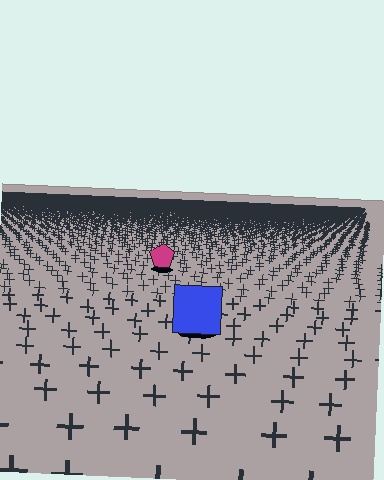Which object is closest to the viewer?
The blue square is closest. The texture marks near it are larger and more spread out.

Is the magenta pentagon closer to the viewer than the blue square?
No. The blue square is closer — you can tell from the texture gradient: the ground texture is coarser near it.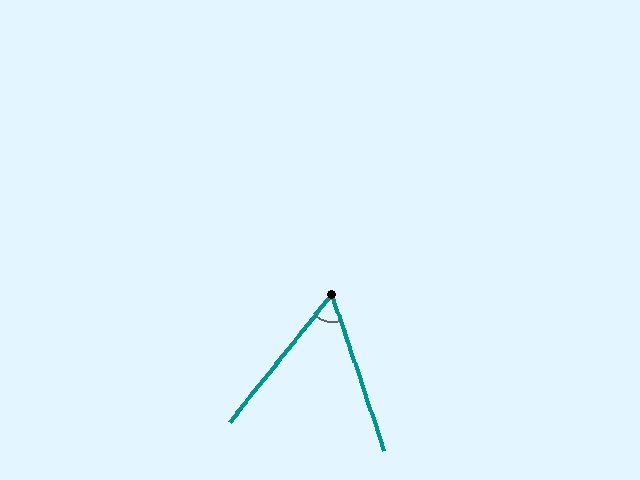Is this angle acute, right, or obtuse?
It is acute.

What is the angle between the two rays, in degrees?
Approximately 57 degrees.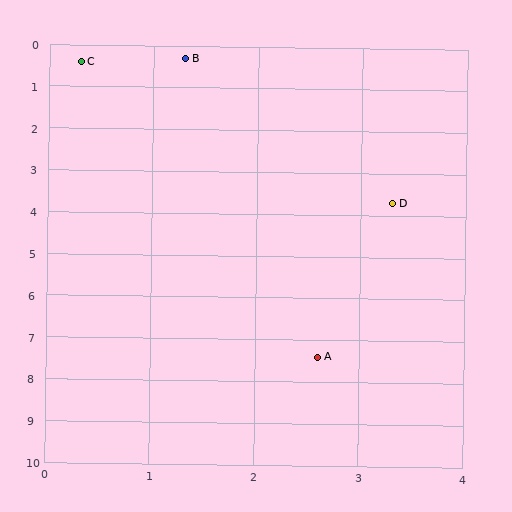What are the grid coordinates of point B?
Point B is at approximately (1.3, 0.3).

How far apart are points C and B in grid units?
Points C and B are about 1.0 grid units apart.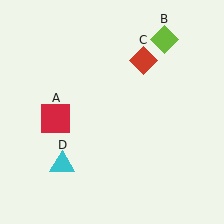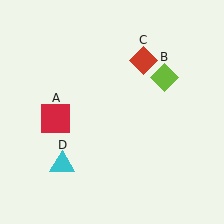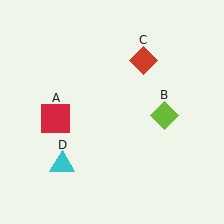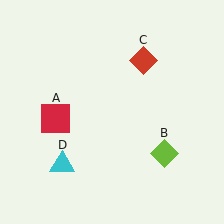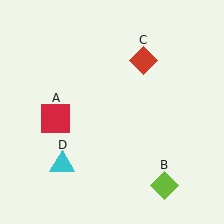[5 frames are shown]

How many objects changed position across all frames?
1 object changed position: lime diamond (object B).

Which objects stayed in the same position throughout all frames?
Red square (object A) and red diamond (object C) and cyan triangle (object D) remained stationary.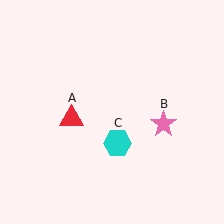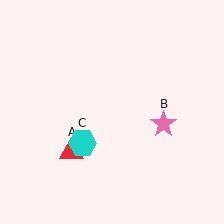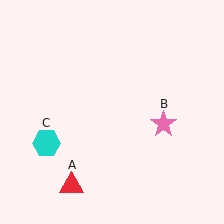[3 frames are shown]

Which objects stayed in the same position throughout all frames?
Pink star (object B) remained stationary.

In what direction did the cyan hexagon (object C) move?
The cyan hexagon (object C) moved left.